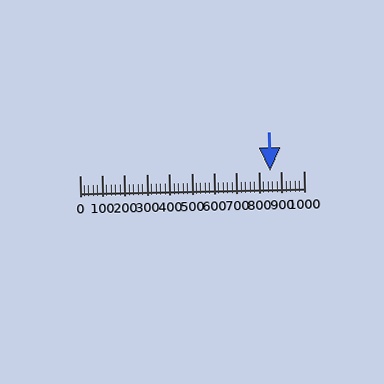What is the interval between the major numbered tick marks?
The major tick marks are spaced 100 units apart.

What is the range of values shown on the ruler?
The ruler shows values from 0 to 1000.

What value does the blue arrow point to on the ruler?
The blue arrow points to approximately 848.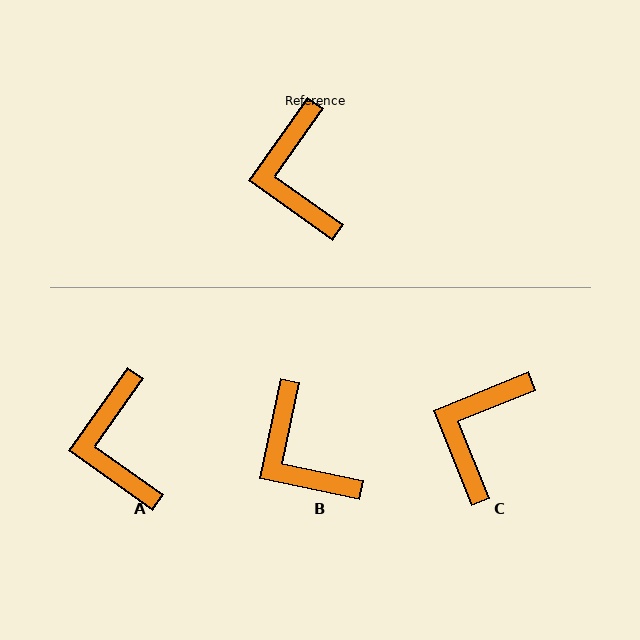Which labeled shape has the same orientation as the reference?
A.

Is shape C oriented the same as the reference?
No, it is off by about 33 degrees.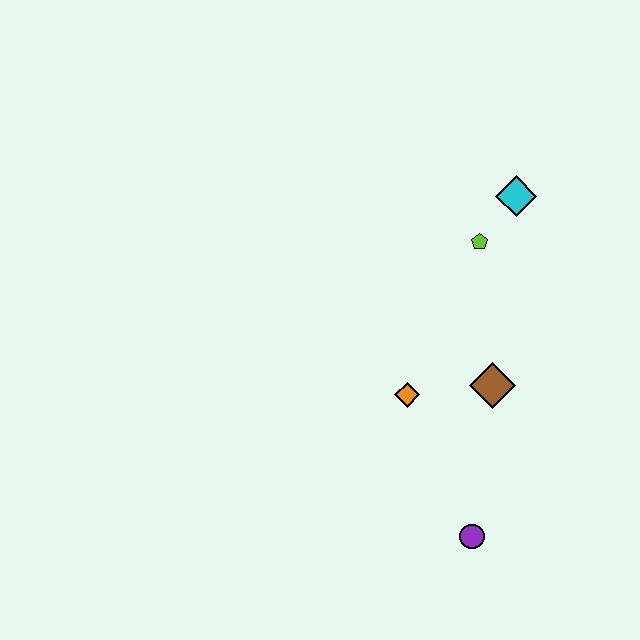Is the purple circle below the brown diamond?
Yes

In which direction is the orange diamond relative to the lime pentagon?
The orange diamond is below the lime pentagon.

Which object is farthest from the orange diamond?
The cyan diamond is farthest from the orange diamond.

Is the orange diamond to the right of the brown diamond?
No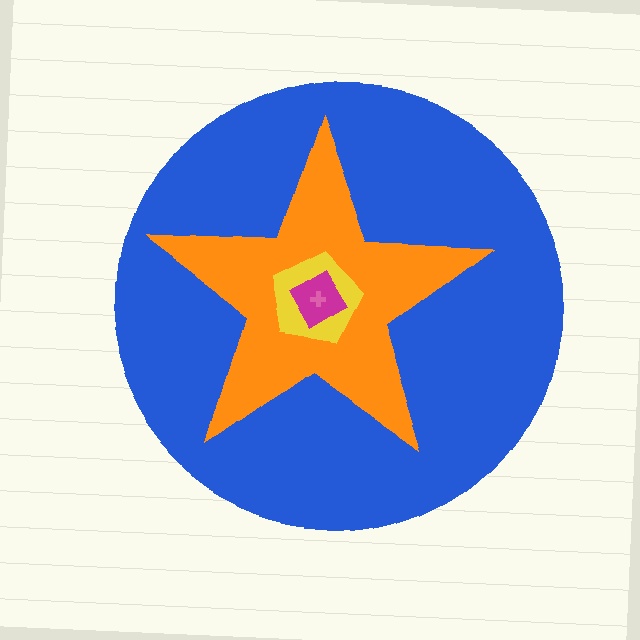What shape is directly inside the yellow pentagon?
The magenta diamond.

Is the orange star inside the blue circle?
Yes.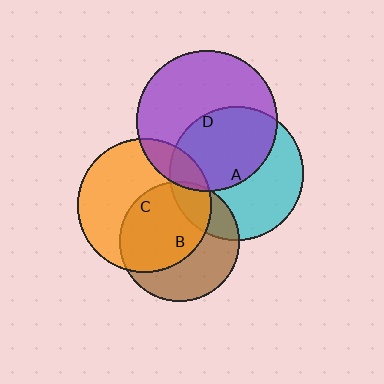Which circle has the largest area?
Circle D (purple).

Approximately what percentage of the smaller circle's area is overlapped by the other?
Approximately 5%.